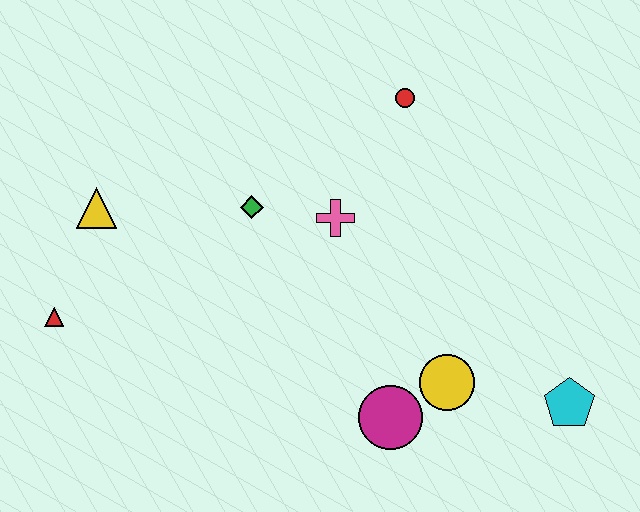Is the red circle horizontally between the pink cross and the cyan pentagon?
Yes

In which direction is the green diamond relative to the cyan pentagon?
The green diamond is to the left of the cyan pentagon.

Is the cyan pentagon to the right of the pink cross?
Yes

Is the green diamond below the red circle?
Yes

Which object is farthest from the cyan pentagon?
The red triangle is farthest from the cyan pentagon.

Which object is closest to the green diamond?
The pink cross is closest to the green diamond.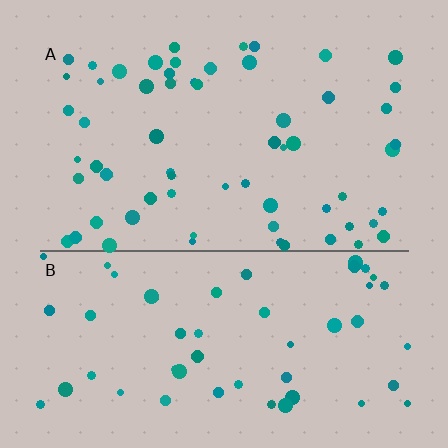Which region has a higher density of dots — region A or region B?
A (the top).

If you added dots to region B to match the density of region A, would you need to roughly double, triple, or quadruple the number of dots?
Approximately double.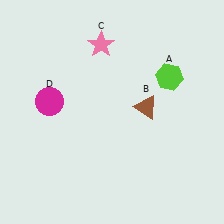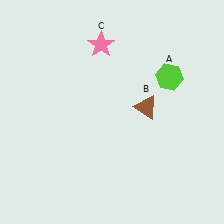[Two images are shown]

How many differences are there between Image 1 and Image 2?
There is 1 difference between the two images.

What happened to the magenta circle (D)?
The magenta circle (D) was removed in Image 2. It was in the top-left area of Image 1.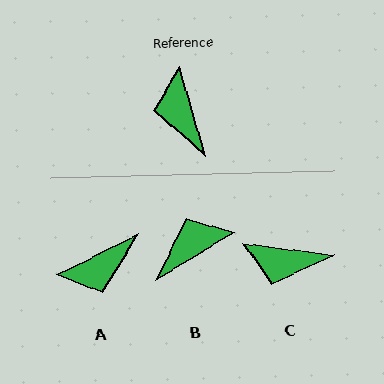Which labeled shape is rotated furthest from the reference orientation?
A, about 101 degrees away.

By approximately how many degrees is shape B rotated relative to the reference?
Approximately 75 degrees clockwise.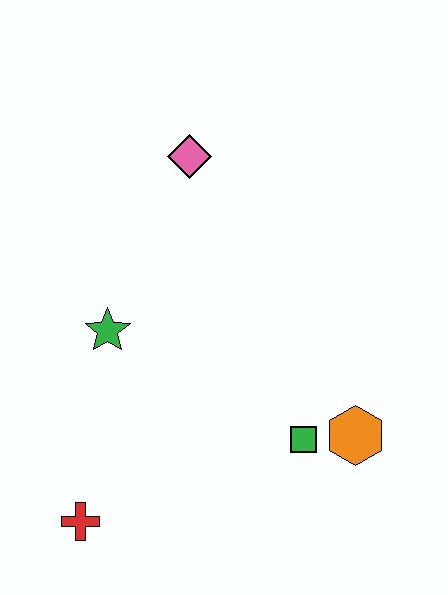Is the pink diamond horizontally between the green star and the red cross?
No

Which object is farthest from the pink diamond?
The red cross is farthest from the pink diamond.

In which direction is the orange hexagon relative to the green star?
The orange hexagon is to the right of the green star.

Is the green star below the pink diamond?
Yes